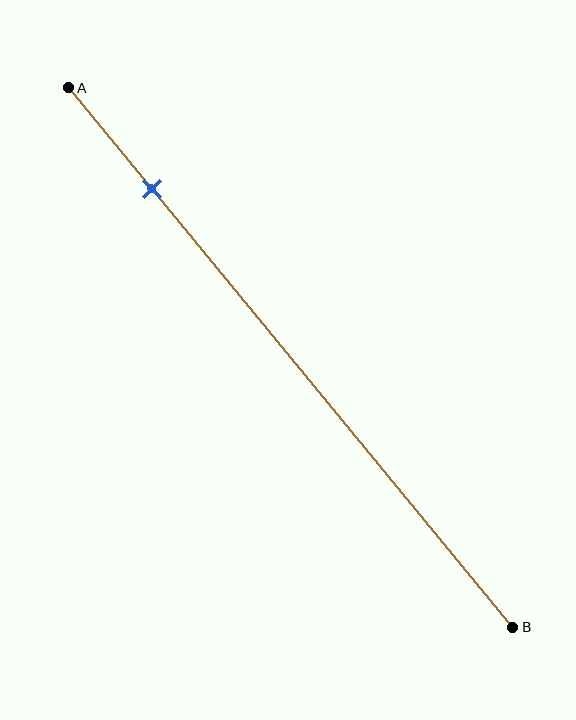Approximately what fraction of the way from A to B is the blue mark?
The blue mark is approximately 20% of the way from A to B.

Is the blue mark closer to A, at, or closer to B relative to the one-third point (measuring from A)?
The blue mark is closer to point A than the one-third point of segment AB.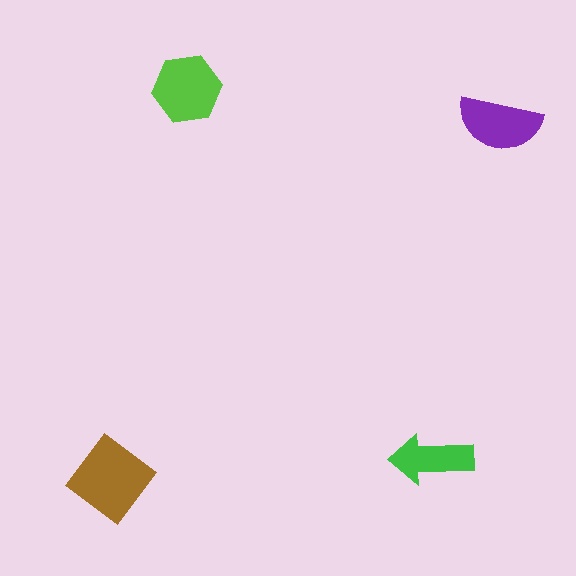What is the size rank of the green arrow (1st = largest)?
4th.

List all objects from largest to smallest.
The brown diamond, the lime hexagon, the purple semicircle, the green arrow.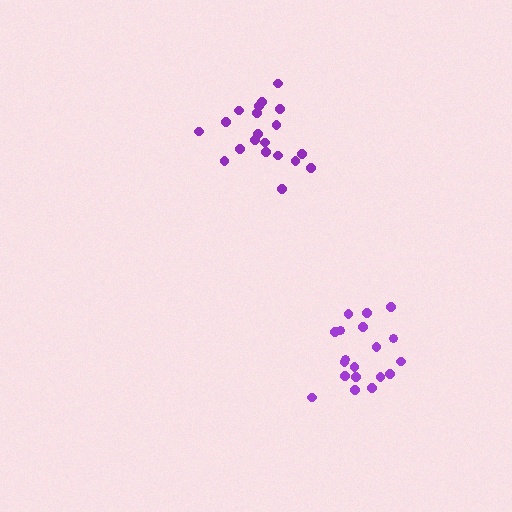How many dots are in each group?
Group 1: 19 dots, Group 2: 20 dots (39 total).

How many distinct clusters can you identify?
There are 2 distinct clusters.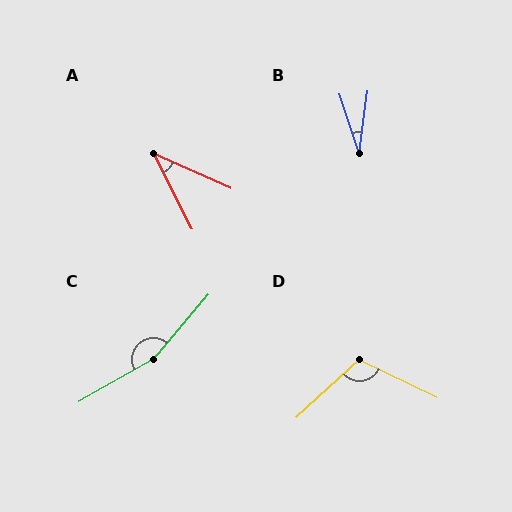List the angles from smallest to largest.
B (26°), A (39°), D (112°), C (160°).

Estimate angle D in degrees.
Approximately 112 degrees.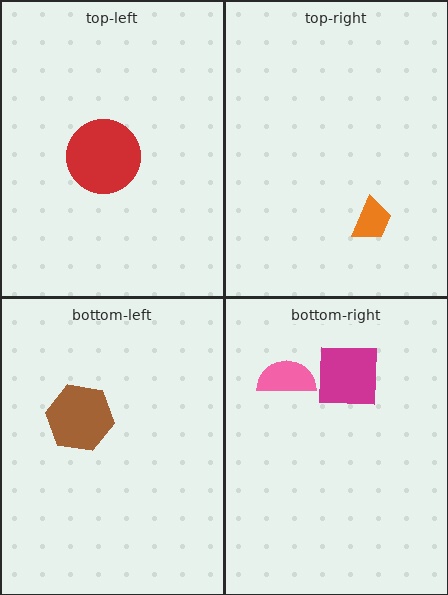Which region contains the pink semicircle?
The bottom-right region.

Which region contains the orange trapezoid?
The top-right region.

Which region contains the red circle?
The top-left region.